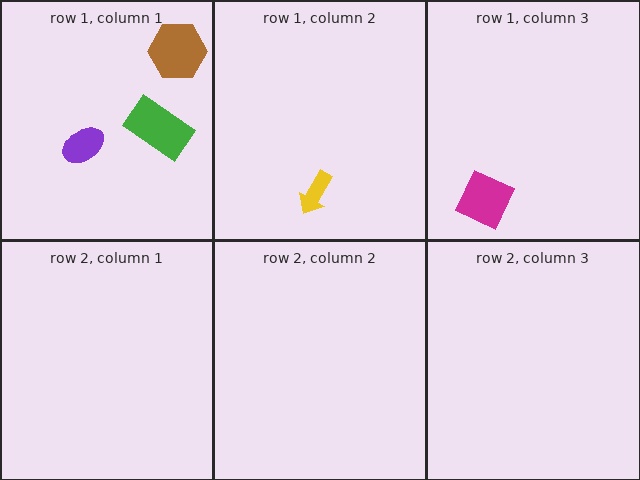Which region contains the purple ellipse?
The row 1, column 1 region.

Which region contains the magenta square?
The row 1, column 3 region.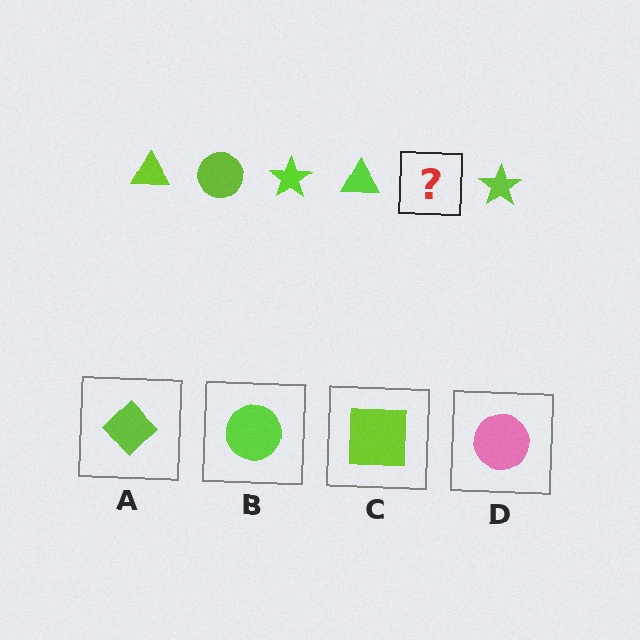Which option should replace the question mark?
Option B.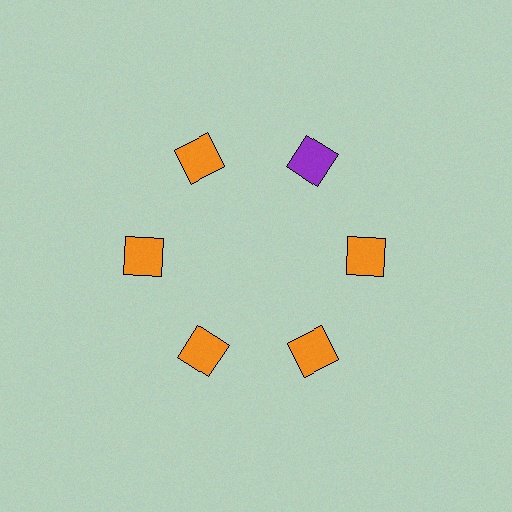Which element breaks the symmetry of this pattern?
The purple square at roughly the 1 o'clock position breaks the symmetry. All other shapes are orange squares.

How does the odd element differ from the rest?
It has a different color: purple instead of orange.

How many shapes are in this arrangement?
There are 6 shapes arranged in a ring pattern.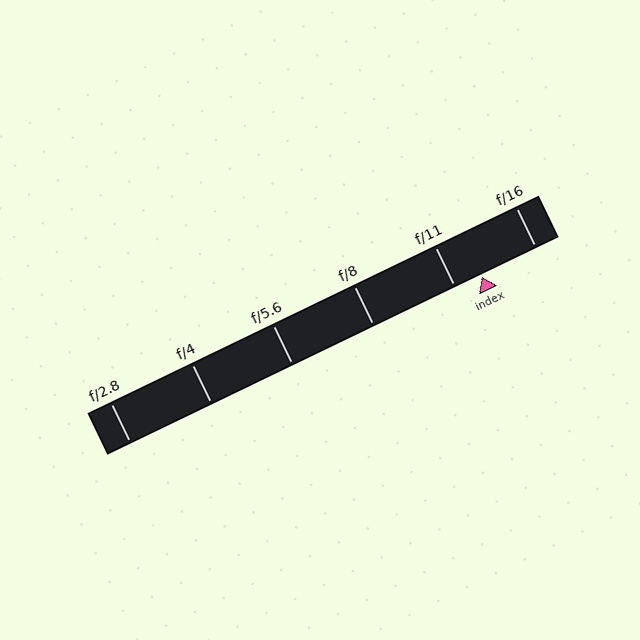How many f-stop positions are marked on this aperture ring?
There are 6 f-stop positions marked.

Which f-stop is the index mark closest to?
The index mark is closest to f/11.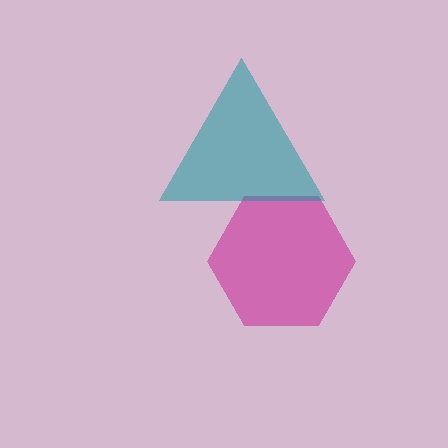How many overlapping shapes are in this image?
There are 2 overlapping shapes in the image.